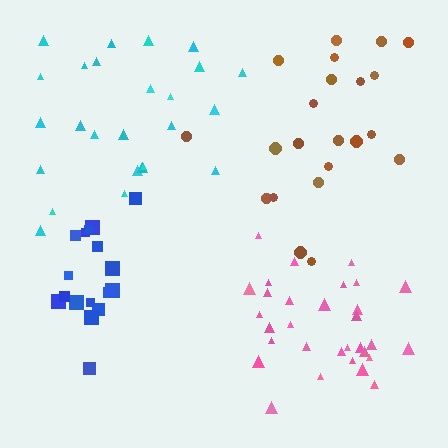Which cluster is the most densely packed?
Blue.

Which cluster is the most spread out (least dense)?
Brown.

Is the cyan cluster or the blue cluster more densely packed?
Blue.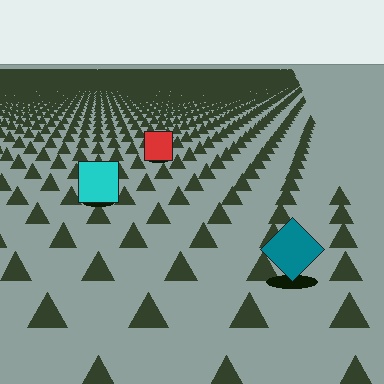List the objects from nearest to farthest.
From nearest to farthest: the teal diamond, the cyan square, the red square.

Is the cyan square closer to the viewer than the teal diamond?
No. The teal diamond is closer — you can tell from the texture gradient: the ground texture is coarser near it.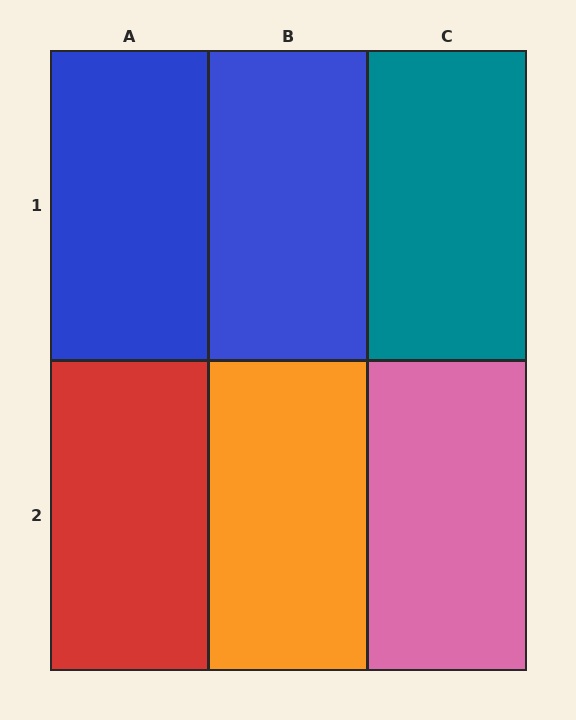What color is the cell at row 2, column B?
Orange.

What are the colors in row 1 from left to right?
Blue, blue, teal.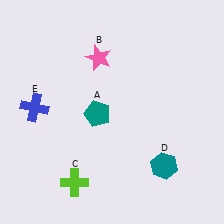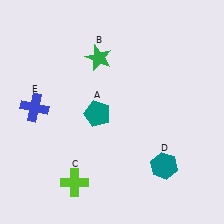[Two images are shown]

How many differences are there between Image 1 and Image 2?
There is 1 difference between the two images.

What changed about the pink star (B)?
In Image 1, B is pink. In Image 2, it changed to green.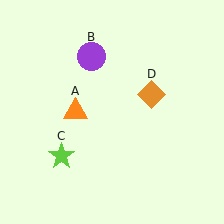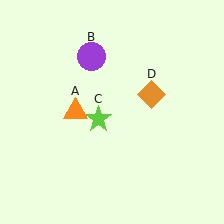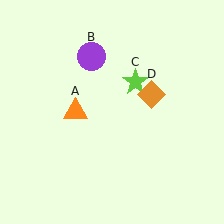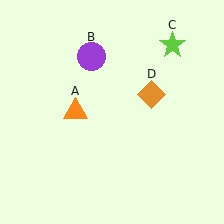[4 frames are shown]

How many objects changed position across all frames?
1 object changed position: lime star (object C).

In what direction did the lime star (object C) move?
The lime star (object C) moved up and to the right.